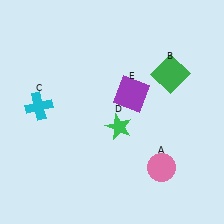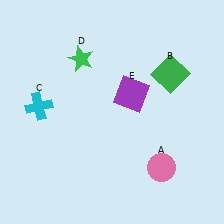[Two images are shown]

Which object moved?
The green star (D) moved up.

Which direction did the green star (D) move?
The green star (D) moved up.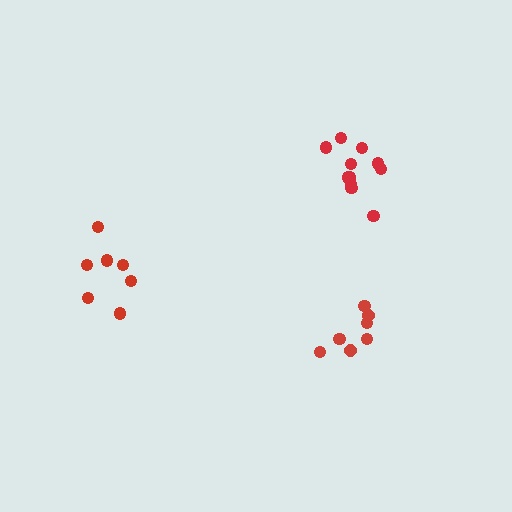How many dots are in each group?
Group 1: 7 dots, Group 2: 12 dots, Group 3: 7 dots (26 total).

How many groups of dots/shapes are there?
There are 3 groups.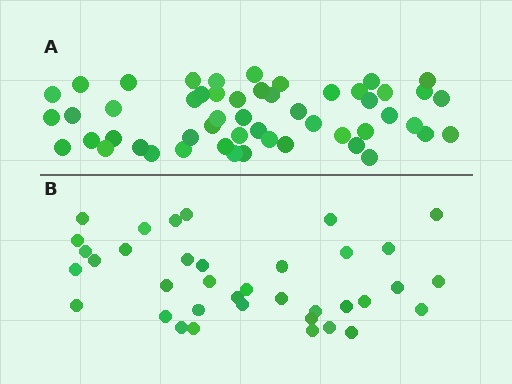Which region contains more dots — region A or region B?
Region A (the top region) has more dots.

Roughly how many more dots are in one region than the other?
Region A has approximately 15 more dots than region B.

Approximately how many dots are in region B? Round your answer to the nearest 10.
About 40 dots. (The exact count is 37, which rounds to 40.)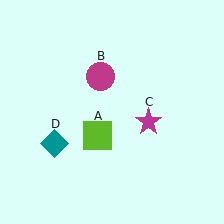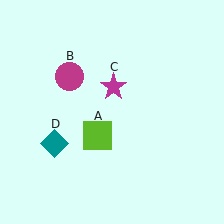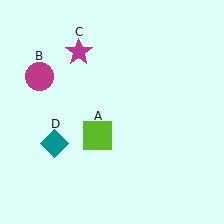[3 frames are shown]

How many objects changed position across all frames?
2 objects changed position: magenta circle (object B), magenta star (object C).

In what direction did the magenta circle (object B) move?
The magenta circle (object B) moved left.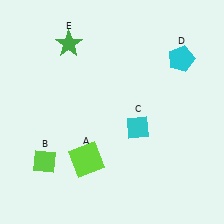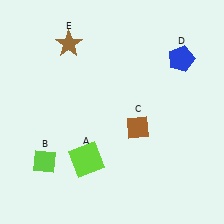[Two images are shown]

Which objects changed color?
C changed from cyan to brown. D changed from cyan to blue. E changed from green to brown.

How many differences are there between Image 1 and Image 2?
There are 3 differences between the two images.